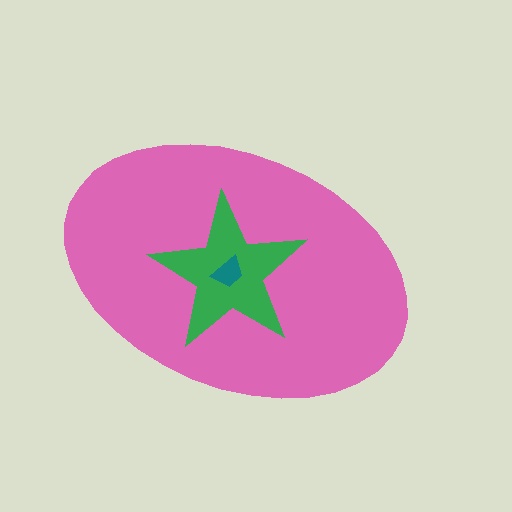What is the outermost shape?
The pink ellipse.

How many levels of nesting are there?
3.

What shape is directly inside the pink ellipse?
The green star.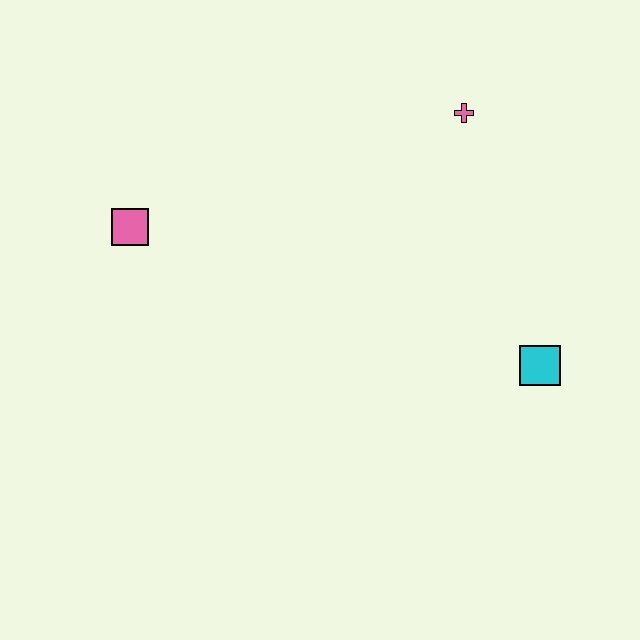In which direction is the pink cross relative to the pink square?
The pink cross is to the right of the pink square.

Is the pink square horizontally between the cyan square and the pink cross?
No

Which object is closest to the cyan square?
The pink cross is closest to the cyan square.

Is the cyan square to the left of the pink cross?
No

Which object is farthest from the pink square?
The cyan square is farthest from the pink square.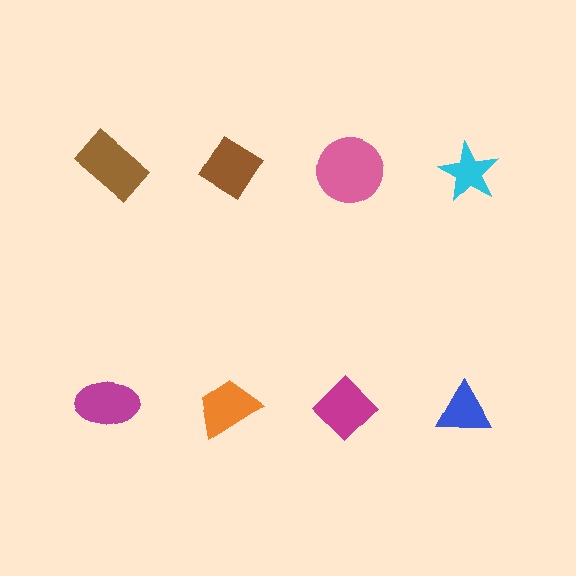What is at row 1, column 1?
A brown rectangle.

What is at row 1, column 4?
A cyan star.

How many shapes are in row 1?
4 shapes.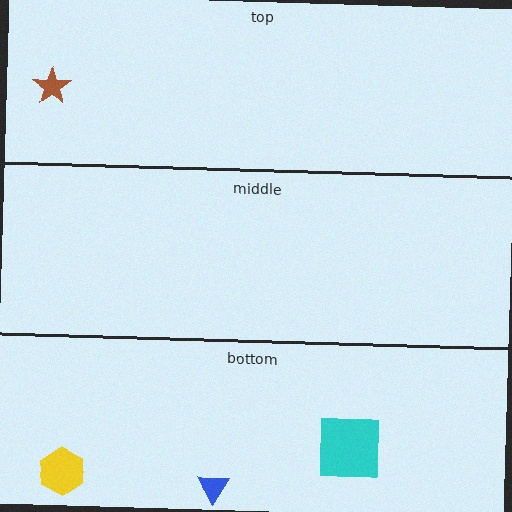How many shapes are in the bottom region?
3.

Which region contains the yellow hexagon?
The bottom region.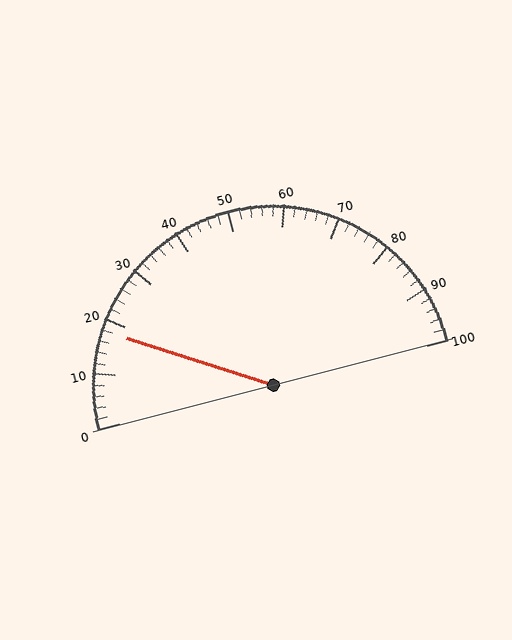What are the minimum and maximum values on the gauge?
The gauge ranges from 0 to 100.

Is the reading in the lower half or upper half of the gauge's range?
The reading is in the lower half of the range (0 to 100).